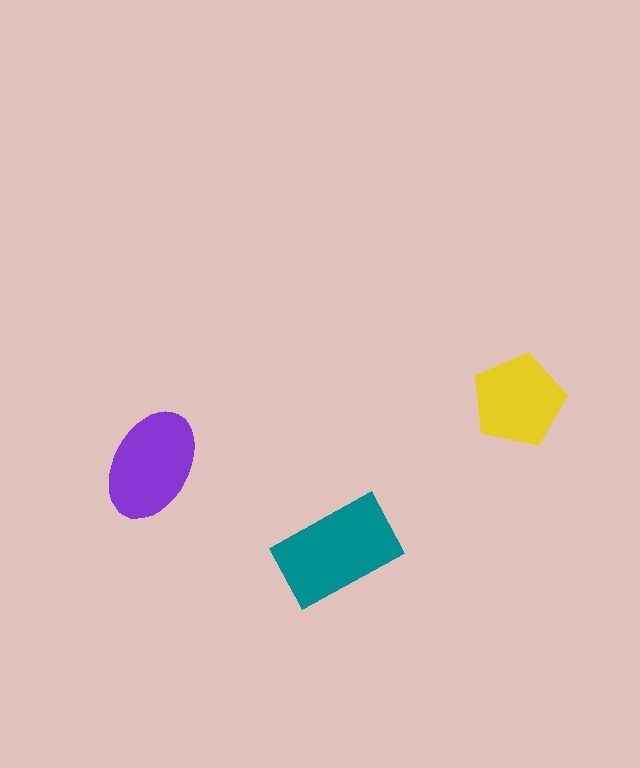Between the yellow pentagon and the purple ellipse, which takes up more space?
The purple ellipse.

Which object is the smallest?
The yellow pentagon.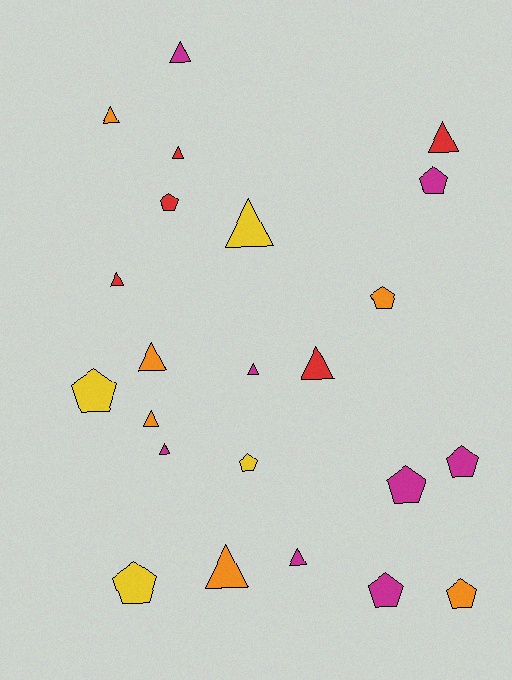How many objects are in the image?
There are 23 objects.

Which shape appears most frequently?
Triangle, with 13 objects.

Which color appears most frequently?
Magenta, with 8 objects.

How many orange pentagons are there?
There are 2 orange pentagons.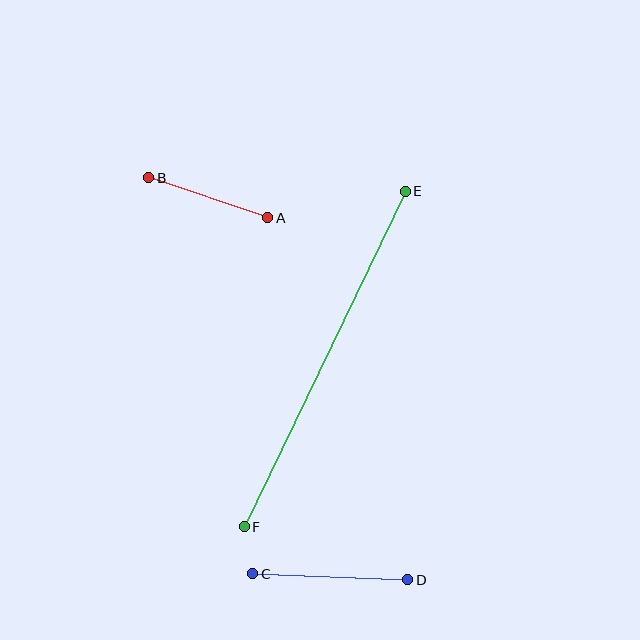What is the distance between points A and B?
The distance is approximately 125 pixels.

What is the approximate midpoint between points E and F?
The midpoint is at approximately (325, 359) pixels.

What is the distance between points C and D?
The distance is approximately 155 pixels.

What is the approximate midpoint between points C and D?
The midpoint is at approximately (330, 577) pixels.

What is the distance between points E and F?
The distance is approximately 372 pixels.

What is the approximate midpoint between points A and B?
The midpoint is at approximately (208, 198) pixels.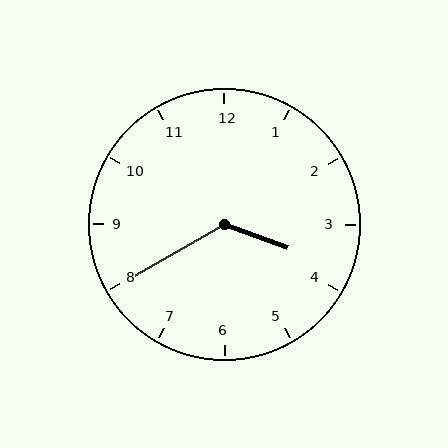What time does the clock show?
3:40.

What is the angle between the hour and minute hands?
Approximately 130 degrees.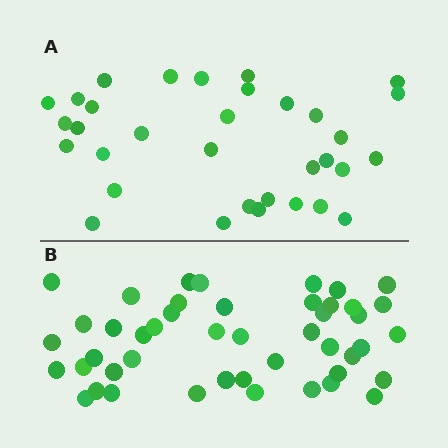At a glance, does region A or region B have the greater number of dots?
Region B (the bottom region) has more dots.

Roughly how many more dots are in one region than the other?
Region B has approximately 15 more dots than region A.